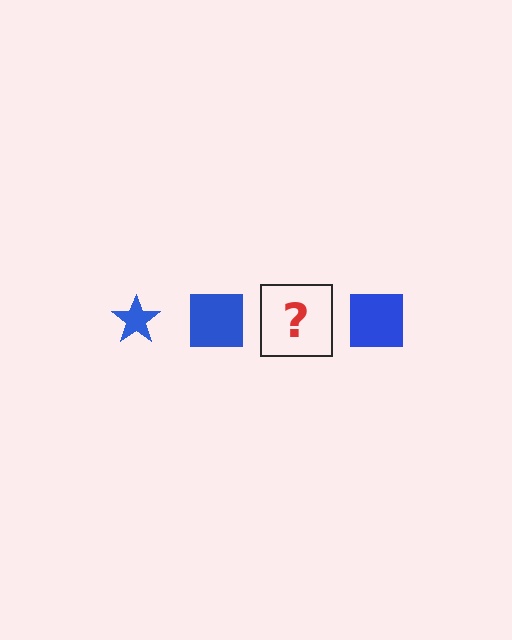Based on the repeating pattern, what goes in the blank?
The blank should be a blue star.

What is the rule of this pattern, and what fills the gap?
The rule is that the pattern cycles through star, square shapes in blue. The gap should be filled with a blue star.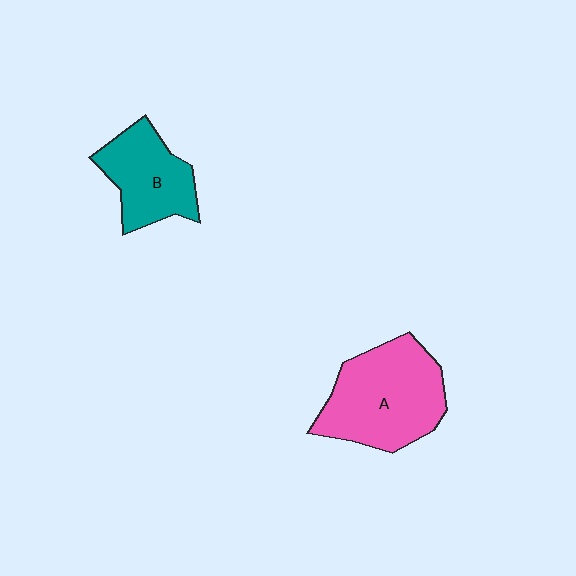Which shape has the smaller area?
Shape B (teal).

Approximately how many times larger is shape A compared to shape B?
Approximately 1.5 times.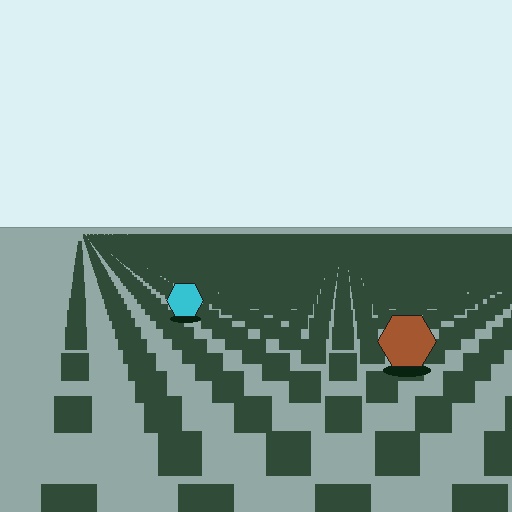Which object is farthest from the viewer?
The cyan hexagon is farthest from the viewer. It appears smaller and the ground texture around it is denser.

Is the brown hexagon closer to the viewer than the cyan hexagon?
Yes. The brown hexagon is closer — you can tell from the texture gradient: the ground texture is coarser near it.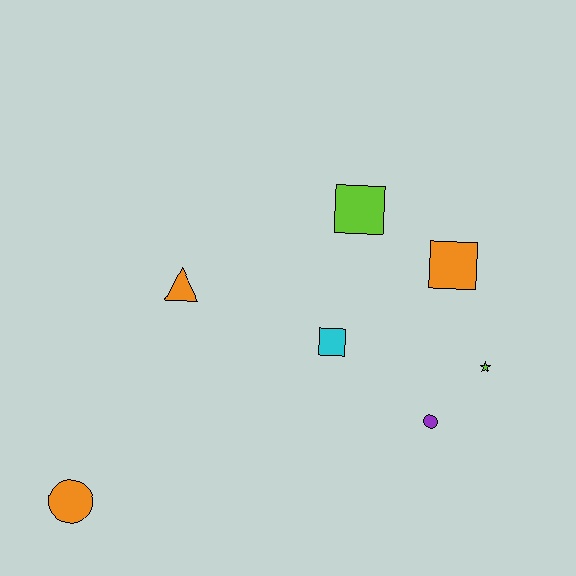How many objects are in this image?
There are 7 objects.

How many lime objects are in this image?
There are 2 lime objects.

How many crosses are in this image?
There are no crosses.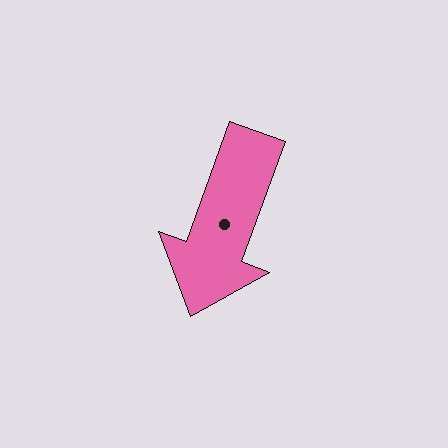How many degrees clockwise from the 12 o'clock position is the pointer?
Approximately 200 degrees.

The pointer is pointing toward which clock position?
Roughly 7 o'clock.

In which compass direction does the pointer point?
South.